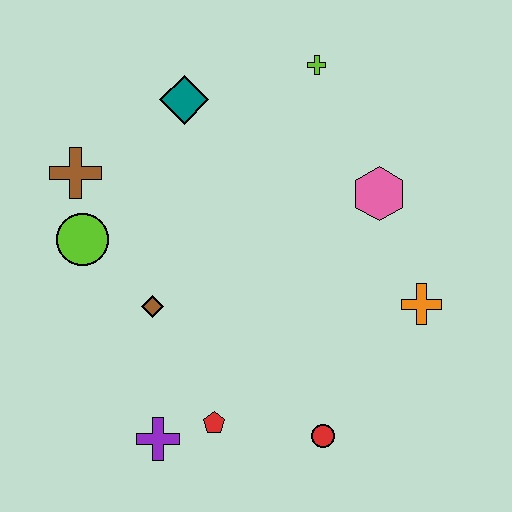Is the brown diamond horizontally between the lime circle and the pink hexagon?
Yes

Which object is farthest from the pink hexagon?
The purple cross is farthest from the pink hexagon.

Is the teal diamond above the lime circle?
Yes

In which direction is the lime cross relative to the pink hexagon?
The lime cross is above the pink hexagon.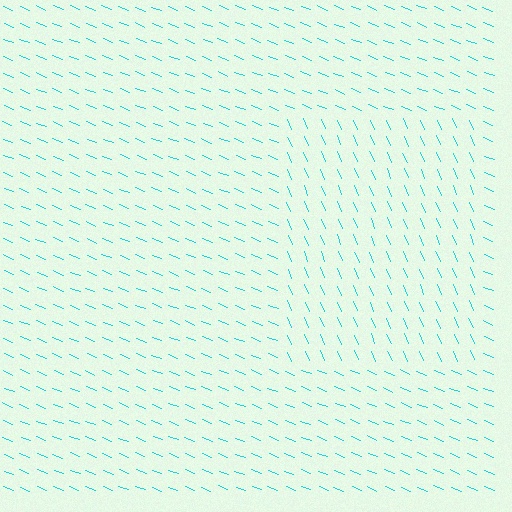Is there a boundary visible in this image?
Yes, there is a texture boundary formed by a change in line orientation.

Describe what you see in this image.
The image is filled with small cyan line segments. A rectangle region in the image has lines oriented differently from the surrounding lines, creating a visible texture boundary.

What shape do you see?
I see a rectangle.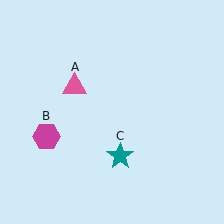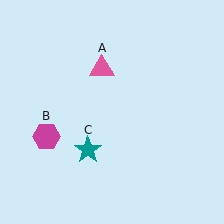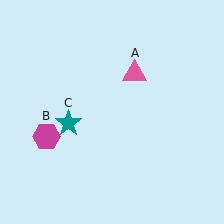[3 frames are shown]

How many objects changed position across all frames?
2 objects changed position: pink triangle (object A), teal star (object C).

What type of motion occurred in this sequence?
The pink triangle (object A), teal star (object C) rotated clockwise around the center of the scene.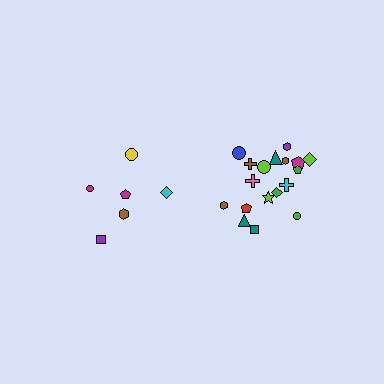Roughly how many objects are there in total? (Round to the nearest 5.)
Roughly 25 objects in total.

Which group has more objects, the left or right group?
The right group.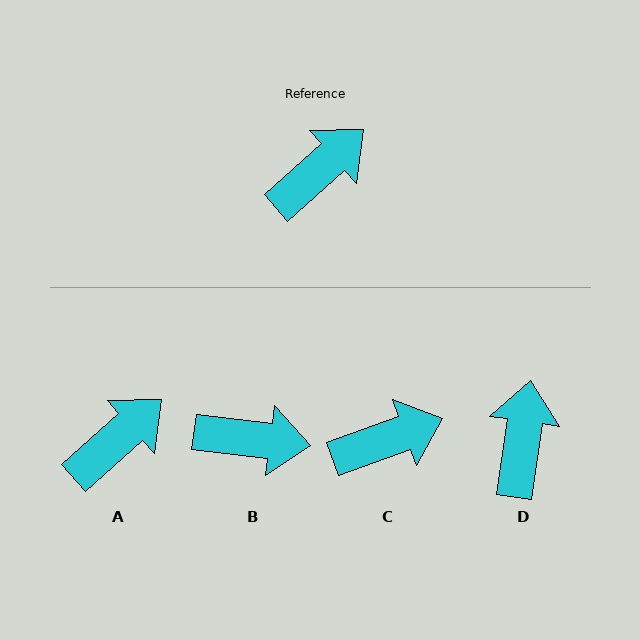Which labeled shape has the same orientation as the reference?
A.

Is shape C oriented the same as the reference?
No, it is off by about 22 degrees.